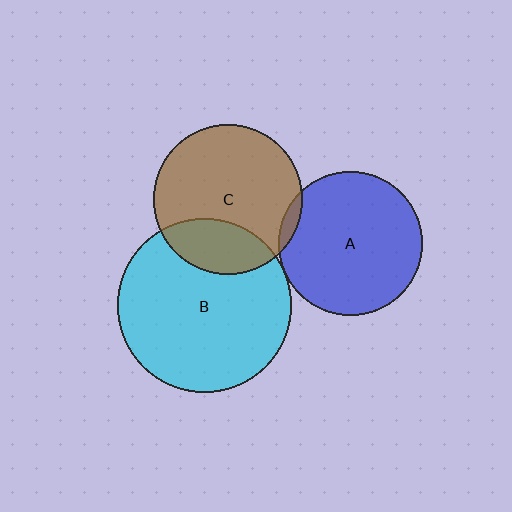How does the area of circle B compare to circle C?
Approximately 1.4 times.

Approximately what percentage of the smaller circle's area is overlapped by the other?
Approximately 5%.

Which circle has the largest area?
Circle B (cyan).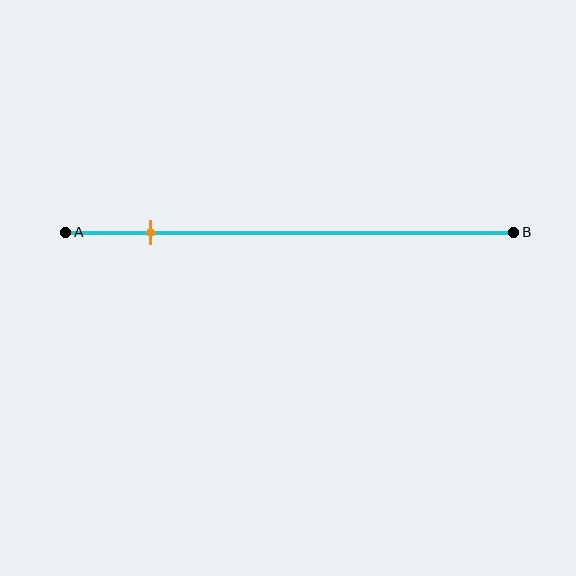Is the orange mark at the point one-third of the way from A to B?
No, the mark is at about 20% from A, not at the 33% one-third point.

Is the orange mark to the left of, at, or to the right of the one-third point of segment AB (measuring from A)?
The orange mark is to the left of the one-third point of segment AB.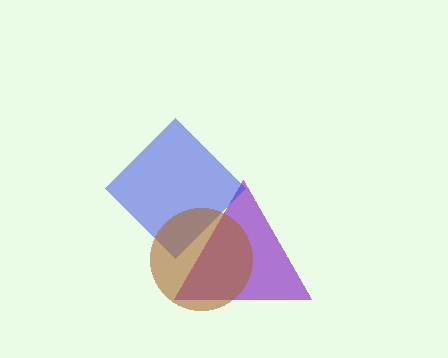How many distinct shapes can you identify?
There are 3 distinct shapes: a purple triangle, a blue diamond, a brown circle.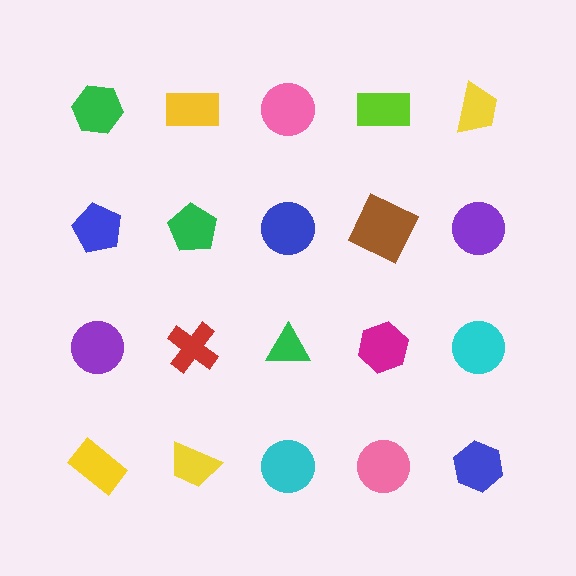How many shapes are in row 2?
5 shapes.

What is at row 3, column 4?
A magenta hexagon.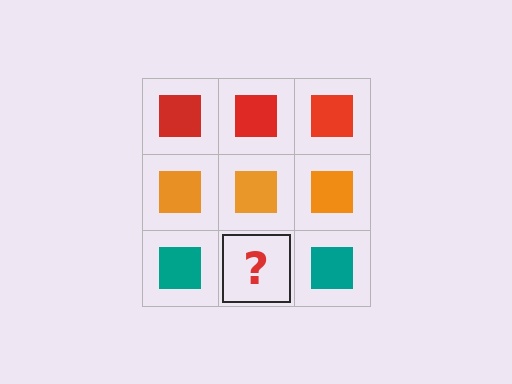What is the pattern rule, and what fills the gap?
The rule is that each row has a consistent color. The gap should be filled with a teal square.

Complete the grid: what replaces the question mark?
The question mark should be replaced with a teal square.